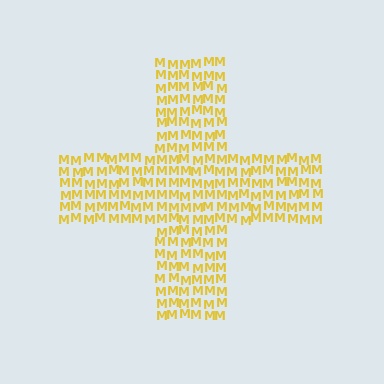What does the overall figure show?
The overall figure shows a cross.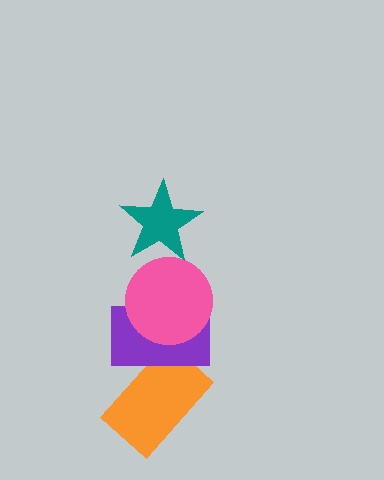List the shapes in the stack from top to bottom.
From top to bottom: the teal star, the pink circle, the purple rectangle, the orange rectangle.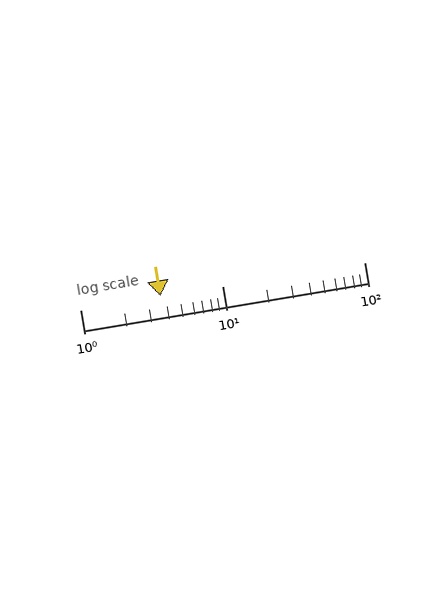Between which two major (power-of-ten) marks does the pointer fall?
The pointer is between 1 and 10.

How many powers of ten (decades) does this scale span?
The scale spans 2 decades, from 1 to 100.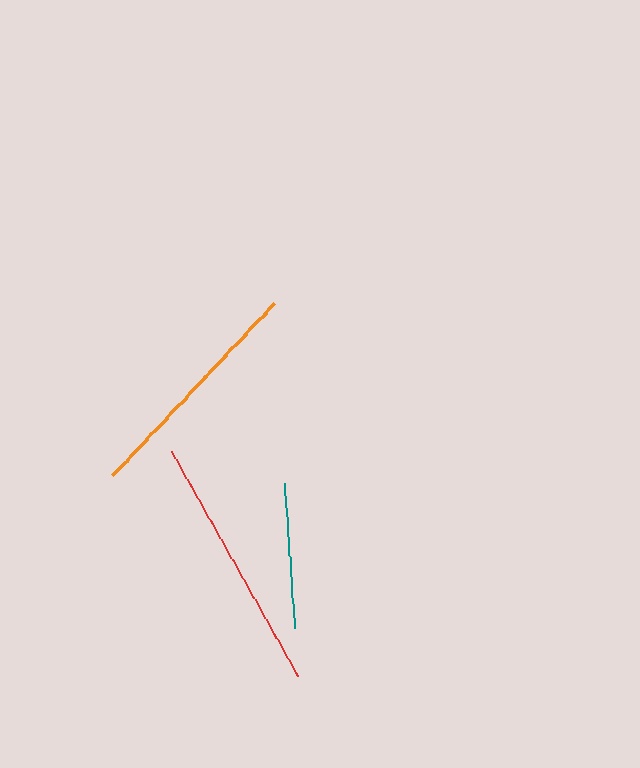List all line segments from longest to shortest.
From longest to shortest: red, orange, teal.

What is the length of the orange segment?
The orange segment is approximately 236 pixels long.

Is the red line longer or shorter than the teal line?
The red line is longer than the teal line.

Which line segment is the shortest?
The teal line is the shortest at approximately 145 pixels.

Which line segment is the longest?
The red line is the longest at approximately 258 pixels.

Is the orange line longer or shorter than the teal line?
The orange line is longer than the teal line.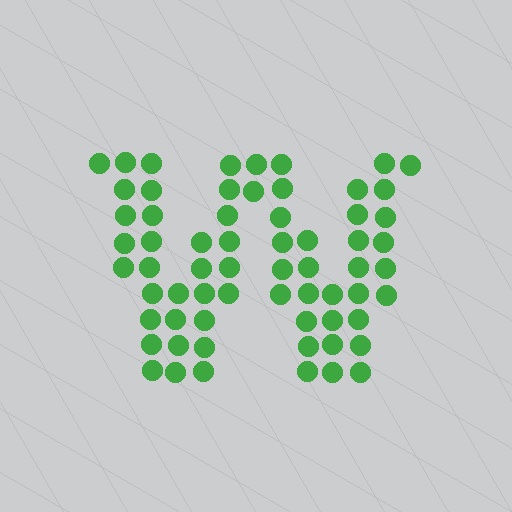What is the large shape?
The large shape is the letter W.